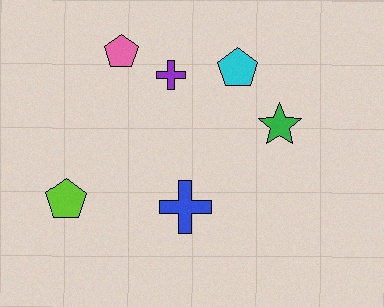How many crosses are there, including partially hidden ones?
There are 2 crosses.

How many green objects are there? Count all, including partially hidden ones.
There is 1 green object.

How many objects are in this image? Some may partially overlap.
There are 6 objects.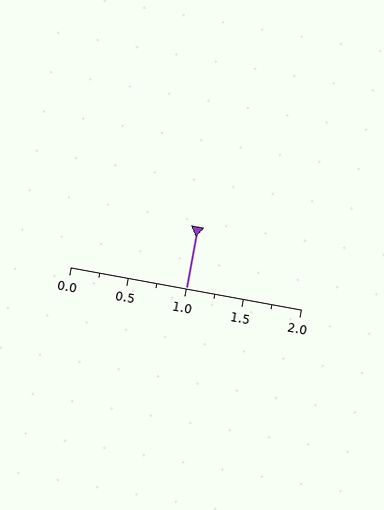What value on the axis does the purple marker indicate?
The marker indicates approximately 1.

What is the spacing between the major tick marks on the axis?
The major ticks are spaced 0.5 apart.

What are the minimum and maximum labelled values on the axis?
The axis runs from 0.0 to 2.0.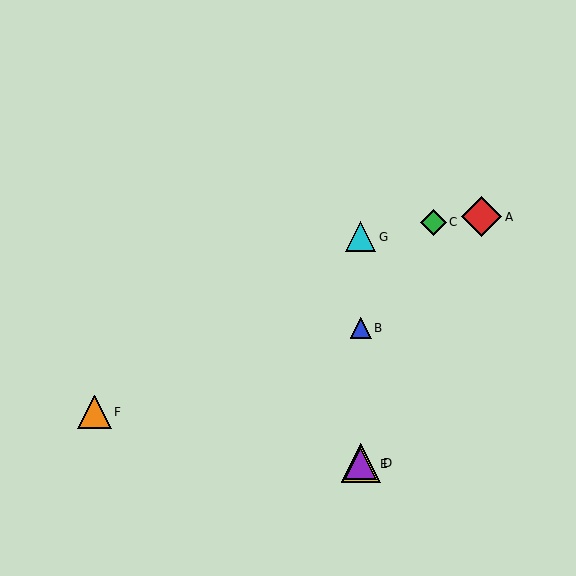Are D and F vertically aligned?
No, D is at x≈361 and F is at x≈95.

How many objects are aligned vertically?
4 objects (B, D, E, G) are aligned vertically.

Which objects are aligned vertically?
Objects B, D, E, G are aligned vertically.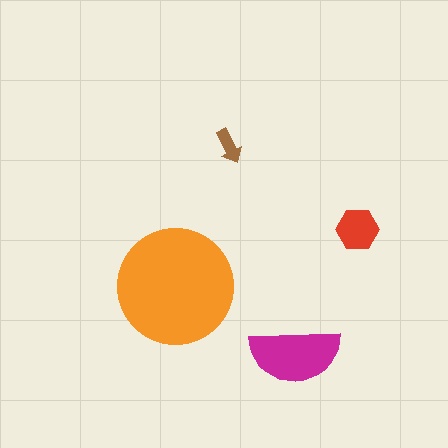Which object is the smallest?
The brown arrow.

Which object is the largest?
The orange circle.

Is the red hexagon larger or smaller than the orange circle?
Smaller.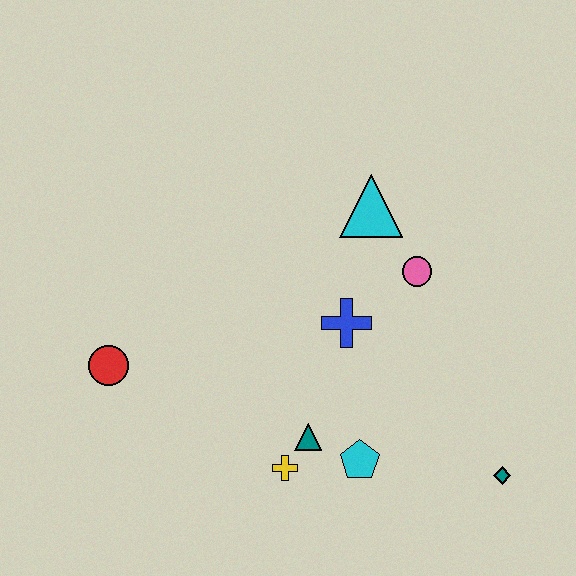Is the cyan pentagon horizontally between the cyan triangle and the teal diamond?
No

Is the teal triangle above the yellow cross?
Yes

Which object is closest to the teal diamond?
The cyan pentagon is closest to the teal diamond.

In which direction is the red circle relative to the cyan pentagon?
The red circle is to the left of the cyan pentagon.